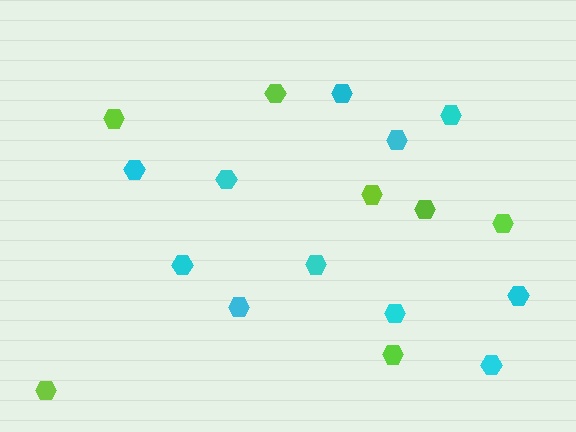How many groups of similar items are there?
There are 2 groups: one group of lime hexagons (7) and one group of cyan hexagons (11).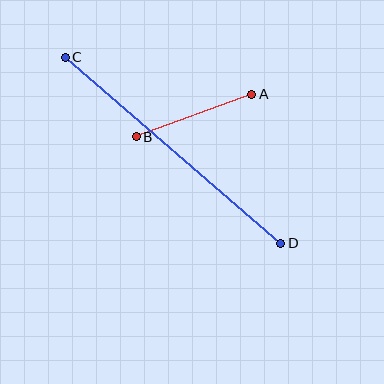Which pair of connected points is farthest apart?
Points C and D are farthest apart.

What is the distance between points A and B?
The distance is approximately 123 pixels.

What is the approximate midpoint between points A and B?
The midpoint is at approximately (194, 116) pixels.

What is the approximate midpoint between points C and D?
The midpoint is at approximately (173, 150) pixels.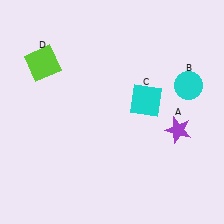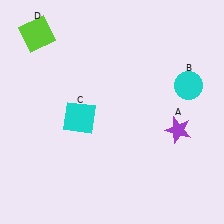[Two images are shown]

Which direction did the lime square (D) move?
The lime square (D) moved up.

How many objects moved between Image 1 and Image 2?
2 objects moved between the two images.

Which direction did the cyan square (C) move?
The cyan square (C) moved left.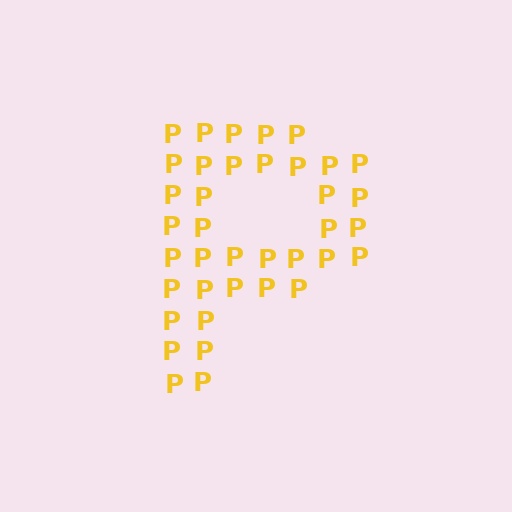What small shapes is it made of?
It is made of small letter P's.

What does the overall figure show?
The overall figure shows the letter P.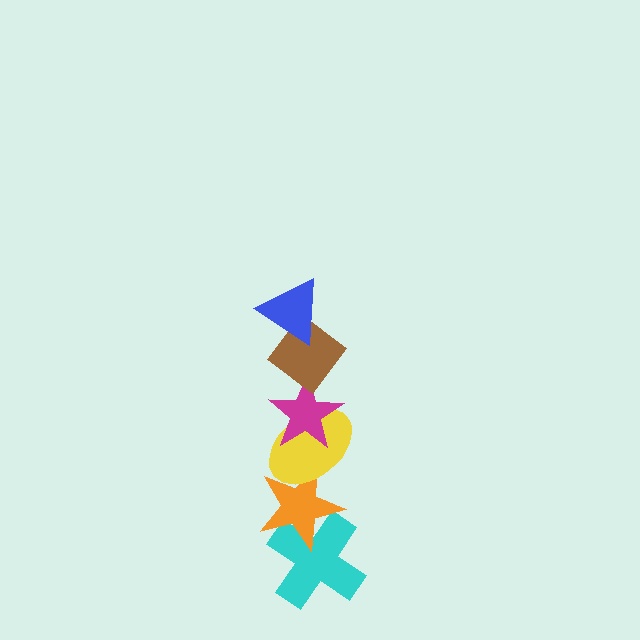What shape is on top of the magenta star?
The brown diamond is on top of the magenta star.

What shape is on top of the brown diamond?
The blue triangle is on top of the brown diamond.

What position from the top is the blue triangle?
The blue triangle is 1st from the top.